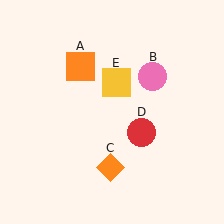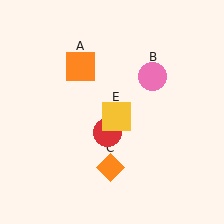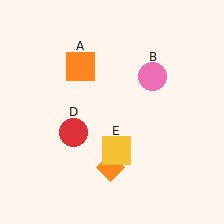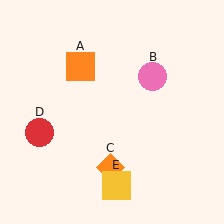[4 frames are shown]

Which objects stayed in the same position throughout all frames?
Orange square (object A) and pink circle (object B) and orange diamond (object C) remained stationary.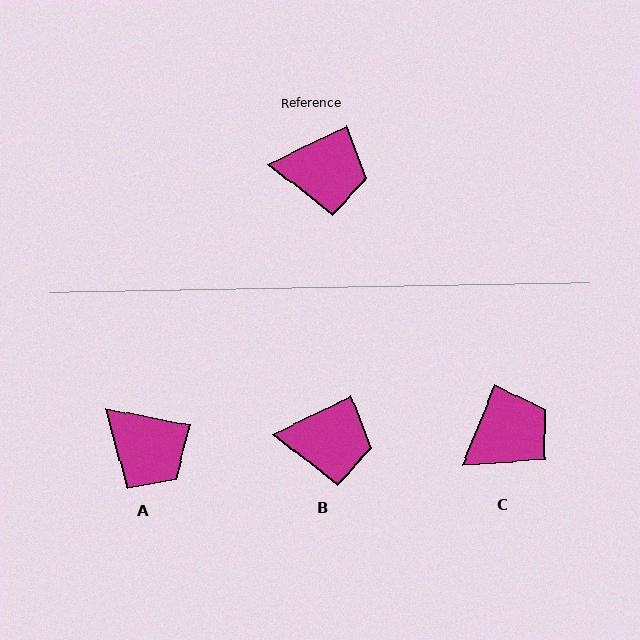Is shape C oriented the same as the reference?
No, it is off by about 43 degrees.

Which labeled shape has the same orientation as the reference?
B.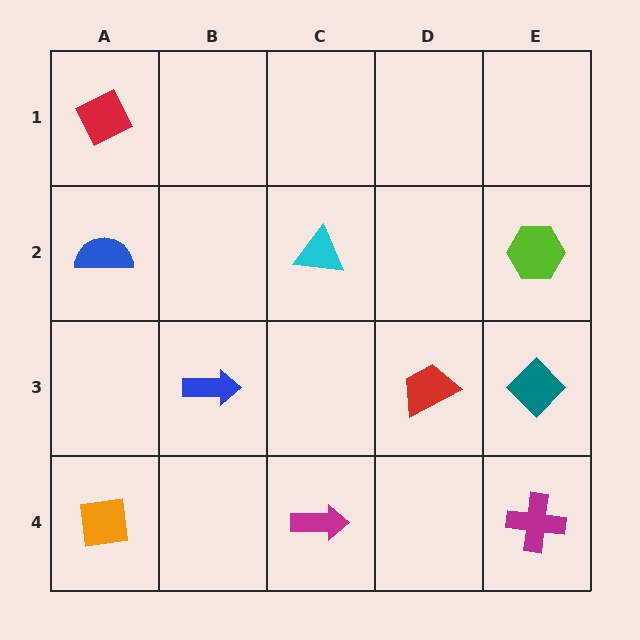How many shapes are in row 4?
3 shapes.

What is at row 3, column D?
A red trapezoid.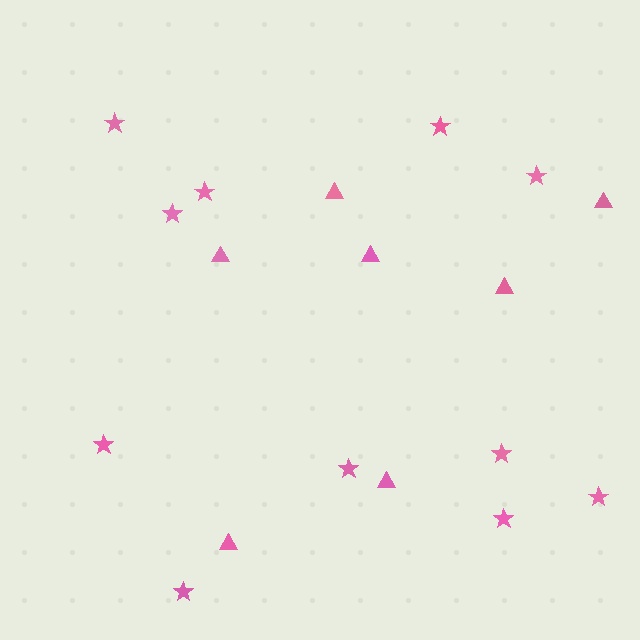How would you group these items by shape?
There are 2 groups: one group of stars (11) and one group of triangles (7).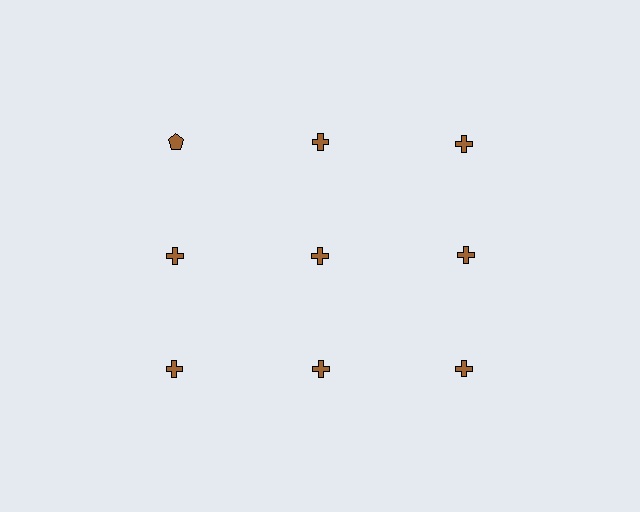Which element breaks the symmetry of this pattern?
The brown pentagon in the top row, leftmost column breaks the symmetry. All other shapes are brown crosses.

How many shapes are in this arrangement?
There are 9 shapes arranged in a grid pattern.